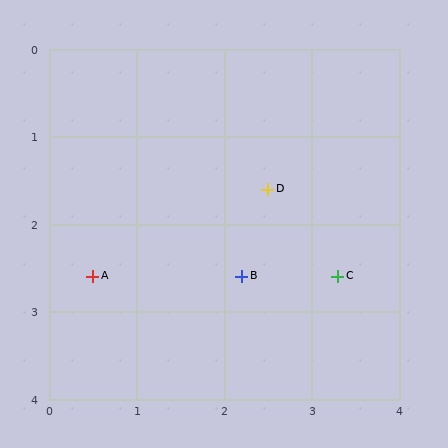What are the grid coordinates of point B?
Point B is at approximately (2.2, 2.6).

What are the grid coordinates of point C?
Point C is at approximately (3.3, 2.6).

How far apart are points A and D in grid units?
Points A and D are about 2.2 grid units apart.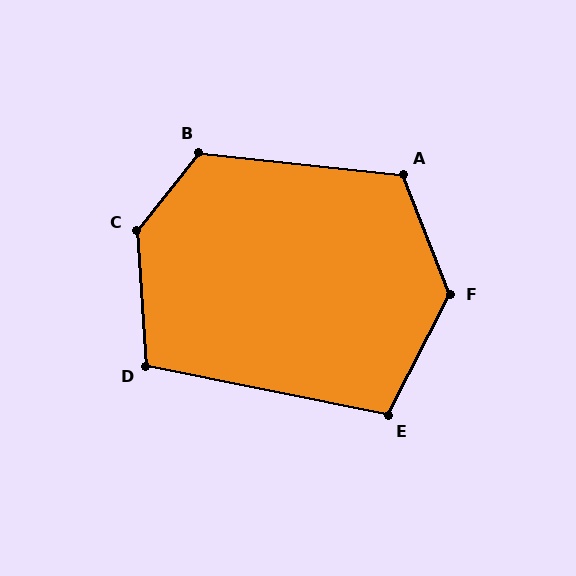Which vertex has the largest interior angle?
C, at approximately 137 degrees.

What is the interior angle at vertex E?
Approximately 105 degrees (obtuse).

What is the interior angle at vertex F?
Approximately 132 degrees (obtuse).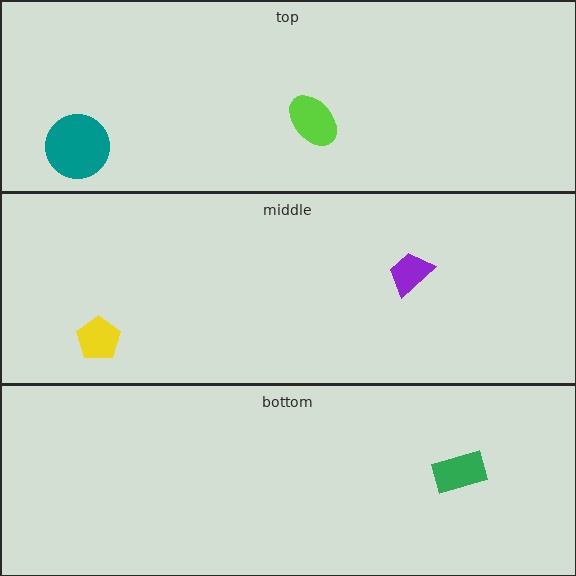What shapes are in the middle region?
The purple trapezoid, the yellow pentagon.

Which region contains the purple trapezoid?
The middle region.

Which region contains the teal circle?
The top region.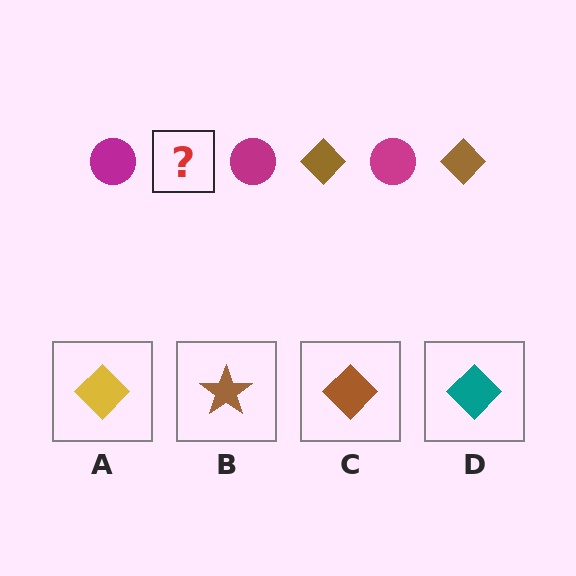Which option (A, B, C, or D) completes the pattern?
C.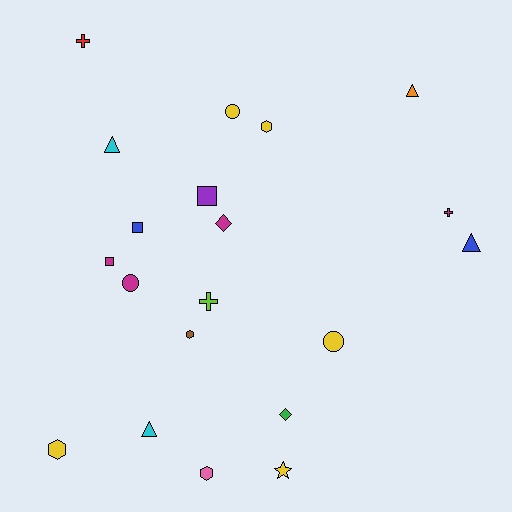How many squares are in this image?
There are 3 squares.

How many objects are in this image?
There are 20 objects.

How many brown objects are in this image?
There is 1 brown object.